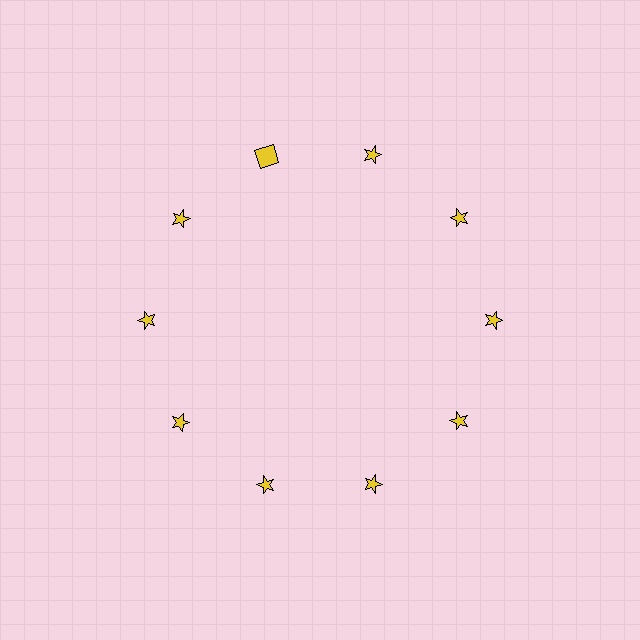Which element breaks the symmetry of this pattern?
The yellow square at roughly the 11 o'clock position breaks the symmetry. All other shapes are yellow stars.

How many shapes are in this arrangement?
There are 10 shapes arranged in a ring pattern.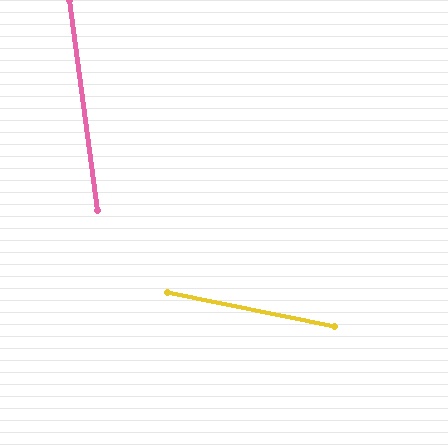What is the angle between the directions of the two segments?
Approximately 71 degrees.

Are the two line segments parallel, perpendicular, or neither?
Neither parallel nor perpendicular — they differ by about 71°.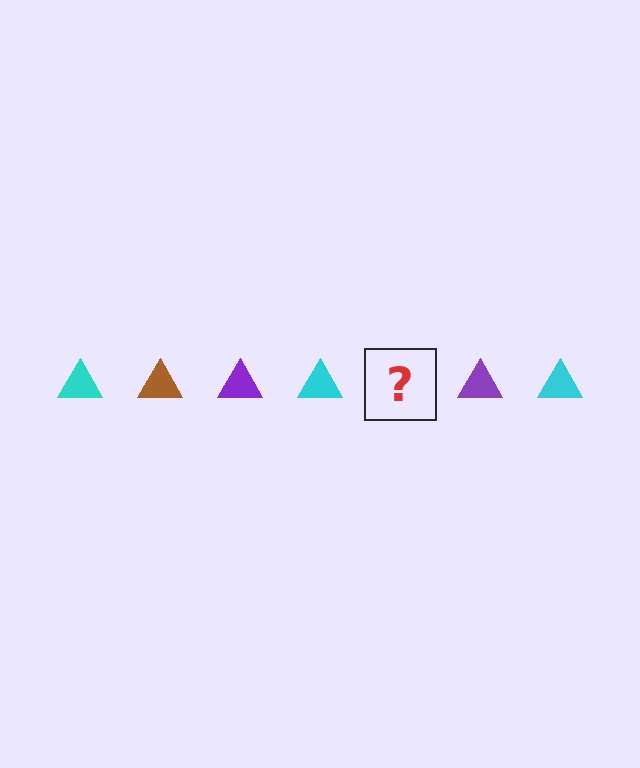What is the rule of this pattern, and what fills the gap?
The rule is that the pattern cycles through cyan, brown, purple triangles. The gap should be filled with a brown triangle.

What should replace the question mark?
The question mark should be replaced with a brown triangle.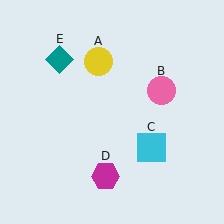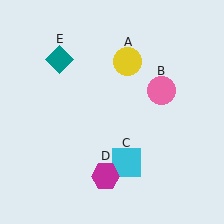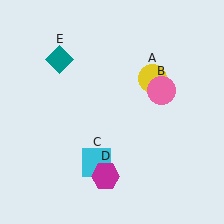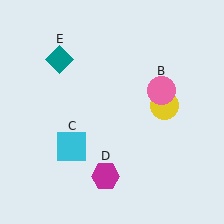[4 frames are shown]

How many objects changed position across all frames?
2 objects changed position: yellow circle (object A), cyan square (object C).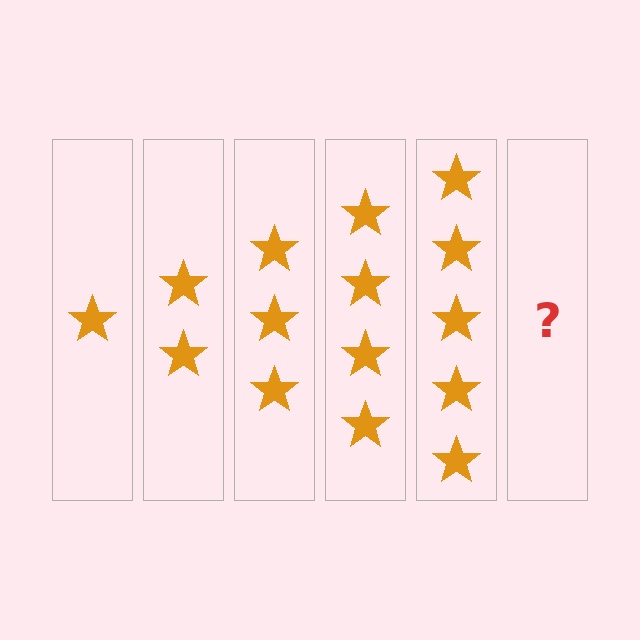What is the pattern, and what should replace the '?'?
The pattern is that each step adds one more star. The '?' should be 6 stars.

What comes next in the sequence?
The next element should be 6 stars.